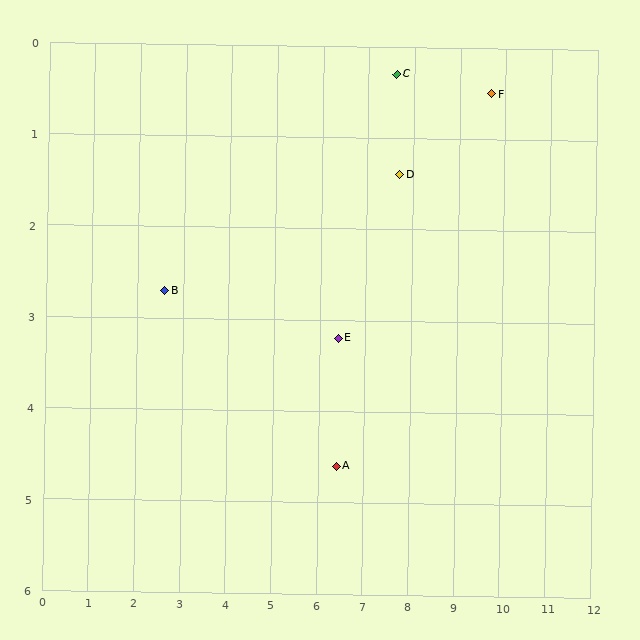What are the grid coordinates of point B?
Point B is at approximately (2.6, 2.7).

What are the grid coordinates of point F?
Point F is at approximately (9.7, 0.5).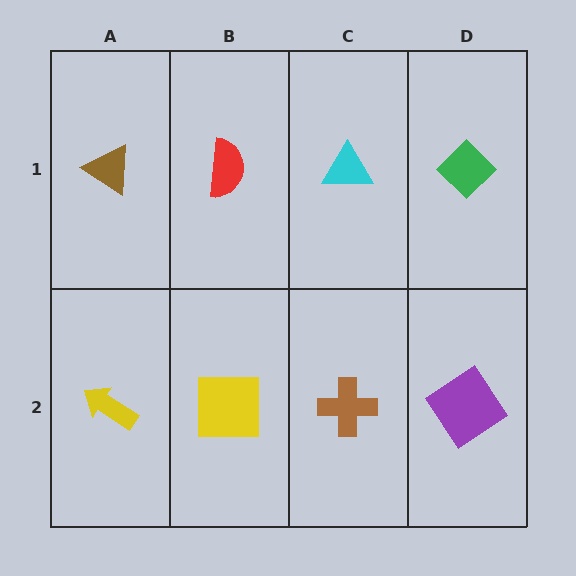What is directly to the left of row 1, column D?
A cyan triangle.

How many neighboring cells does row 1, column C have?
3.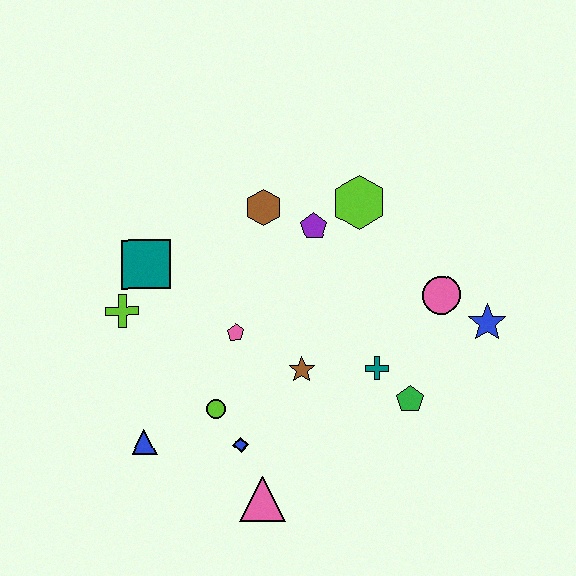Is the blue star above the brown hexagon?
No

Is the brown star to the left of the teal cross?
Yes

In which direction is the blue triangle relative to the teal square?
The blue triangle is below the teal square.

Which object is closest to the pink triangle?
The blue diamond is closest to the pink triangle.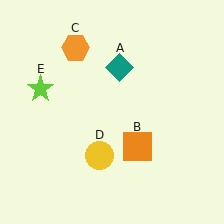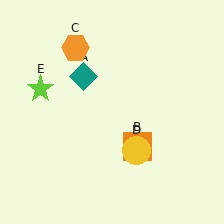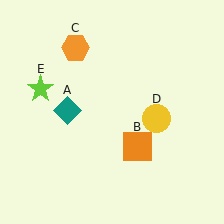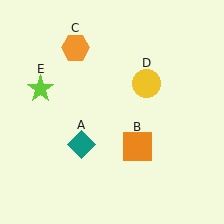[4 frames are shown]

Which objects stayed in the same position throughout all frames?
Orange square (object B) and orange hexagon (object C) and lime star (object E) remained stationary.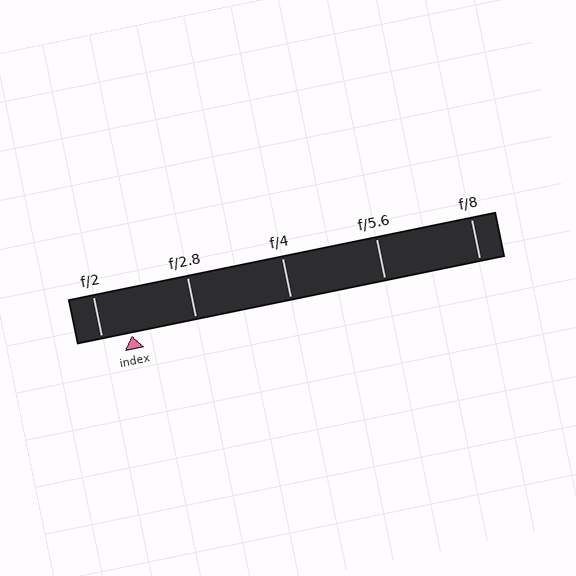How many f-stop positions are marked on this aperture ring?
There are 5 f-stop positions marked.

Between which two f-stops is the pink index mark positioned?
The index mark is between f/2 and f/2.8.